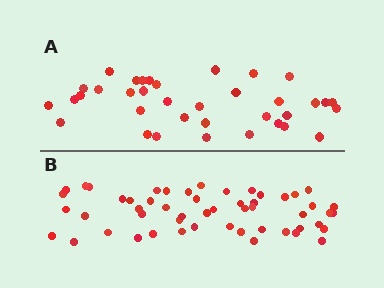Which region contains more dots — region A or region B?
Region B (the bottom region) has more dots.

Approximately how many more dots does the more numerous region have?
Region B has approximately 15 more dots than region A.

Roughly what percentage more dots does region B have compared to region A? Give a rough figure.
About 45% more.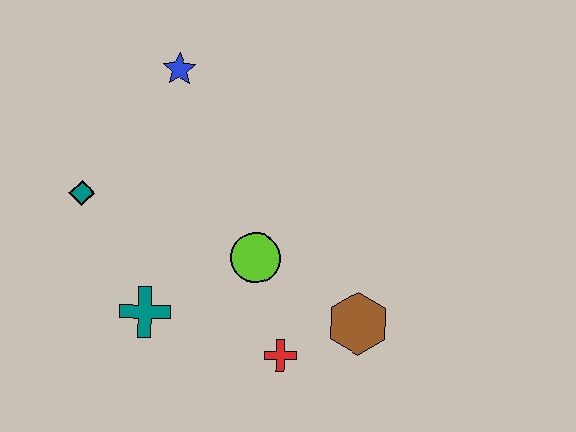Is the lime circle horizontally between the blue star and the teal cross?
No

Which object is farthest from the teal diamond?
The brown hexagon is farthest from the teal diamond.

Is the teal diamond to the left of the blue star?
Yes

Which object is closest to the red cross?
The brown hexagon is closest to the red cross.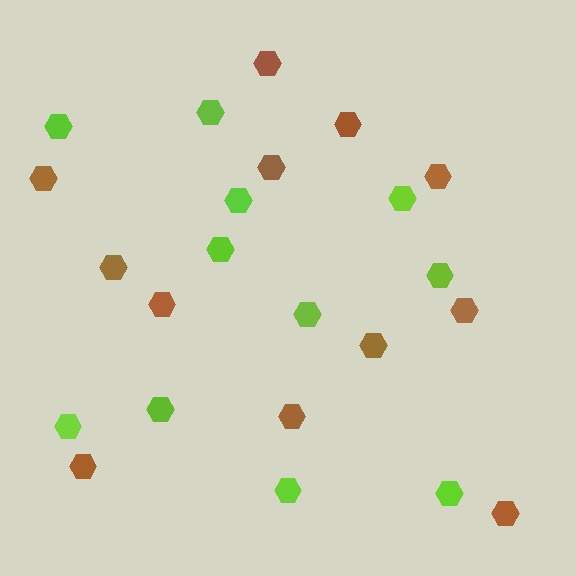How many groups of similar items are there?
There are 2 groups: one group of lime hexagons (11) and one group of brown hexagons (12).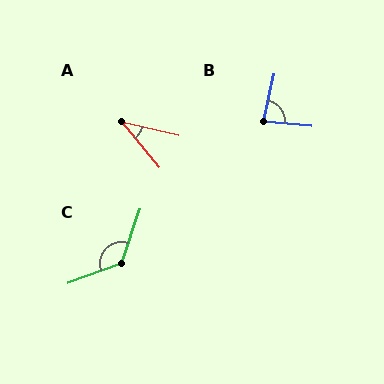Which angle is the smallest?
A, at approximately 37 degrees.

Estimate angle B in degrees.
Approximately 83 degrees.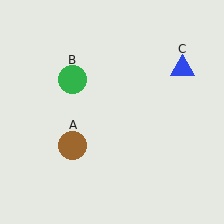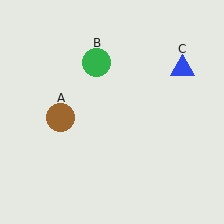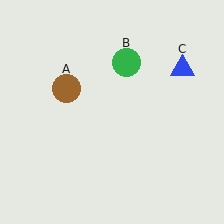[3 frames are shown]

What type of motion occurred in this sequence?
The brown circle (object A), green circle (object B) rotated clockwise around the center of the scene.